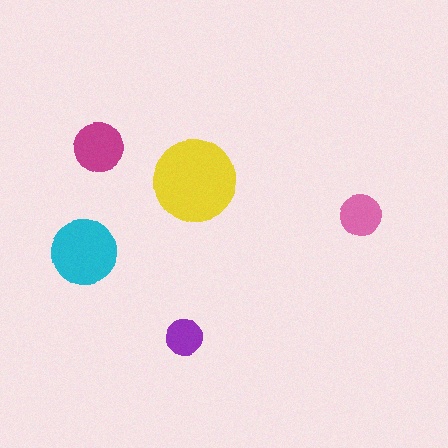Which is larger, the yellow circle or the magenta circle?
The yellow one.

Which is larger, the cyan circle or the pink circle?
The cyan one.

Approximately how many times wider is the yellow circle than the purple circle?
About 2.5 times wider.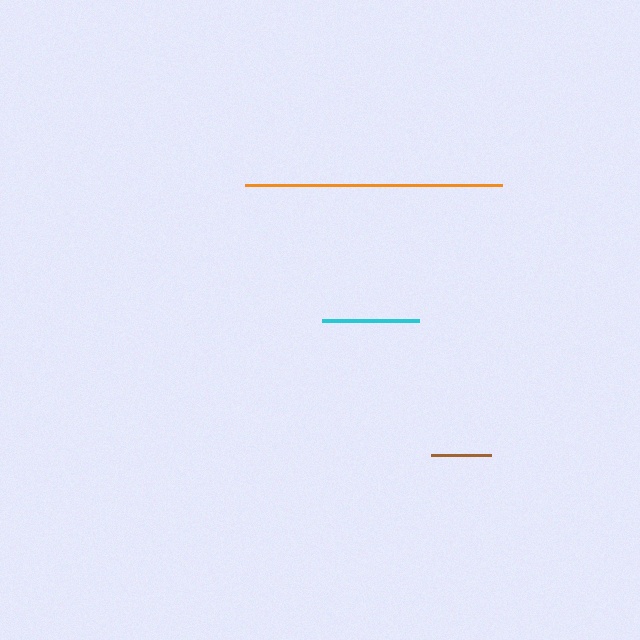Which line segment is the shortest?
The brown line is the shortest at approximately 60 pixels.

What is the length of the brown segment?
The brown segment is approximately 60 pixels long.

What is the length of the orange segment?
The orange segment is approximately 256 pixels long.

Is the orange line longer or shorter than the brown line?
The orange line is longer than the brown line.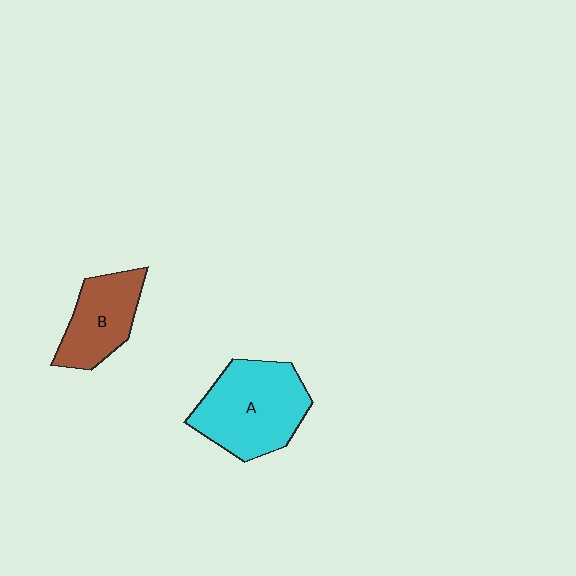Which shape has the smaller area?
Shape B (brown).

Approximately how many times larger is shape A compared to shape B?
Approximately 1.5 times.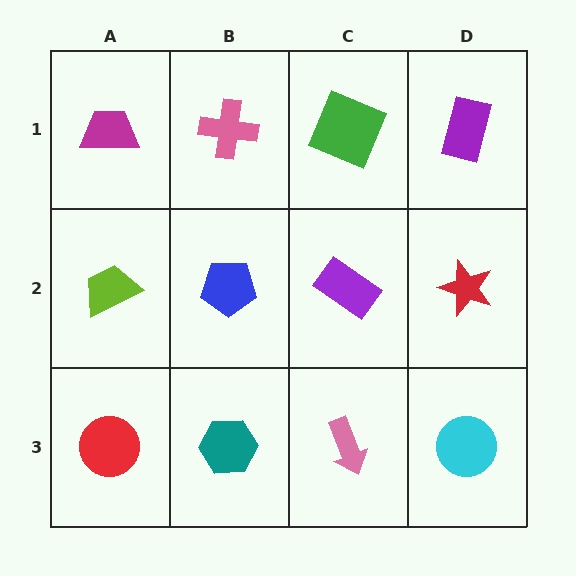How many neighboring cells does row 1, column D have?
2.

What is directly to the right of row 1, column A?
A pink cross.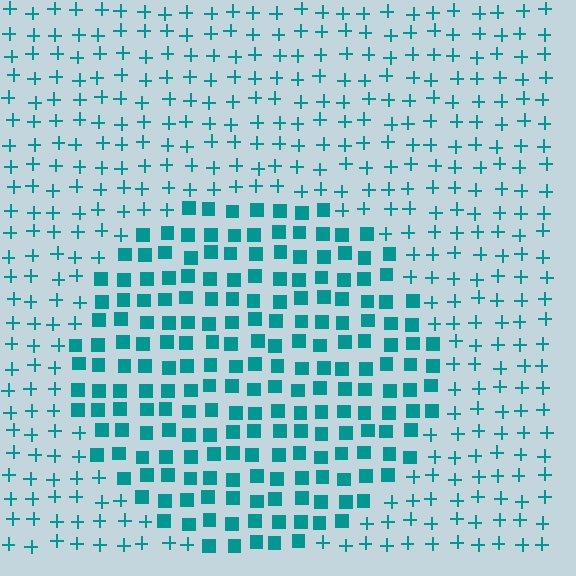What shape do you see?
I see a circle.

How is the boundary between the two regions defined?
The boundary is defined by a change in element shape: squares inside vs. plus signs outside. All elements share the same color and spacing.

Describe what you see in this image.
The image is filled with small teal elements arranged in a uniform grid. A circle-shaped region contains squares, while the surrounding area contains plus signs. The boundary is defined purely by the change in element shape.